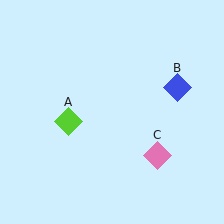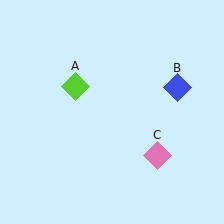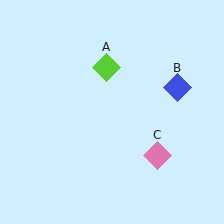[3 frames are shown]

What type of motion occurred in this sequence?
The lime diamond (object A) rotated clockwise around the center of the scene.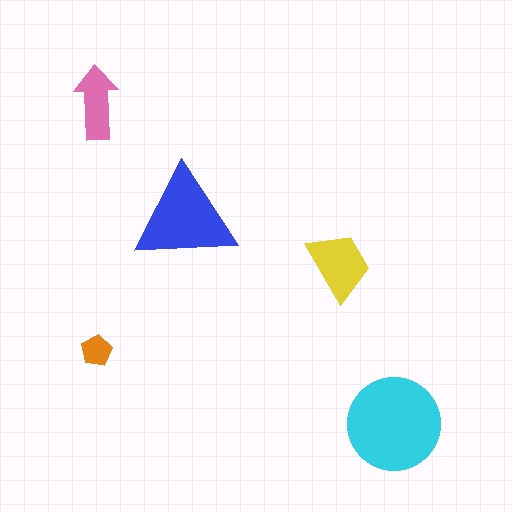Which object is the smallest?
The orange pentagon.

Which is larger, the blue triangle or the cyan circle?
The cyan circle.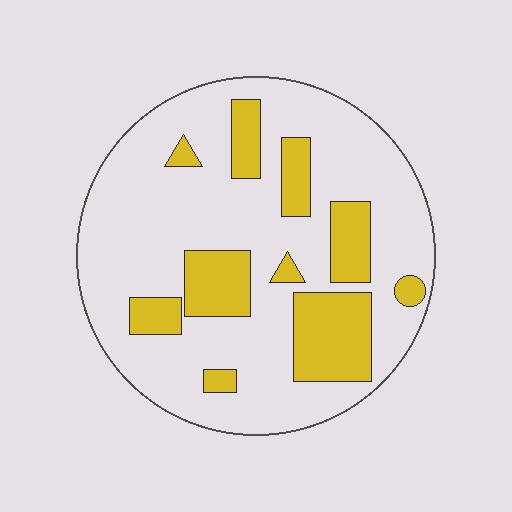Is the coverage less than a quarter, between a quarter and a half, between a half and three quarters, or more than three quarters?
Less than a quarter.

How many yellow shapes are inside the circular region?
10.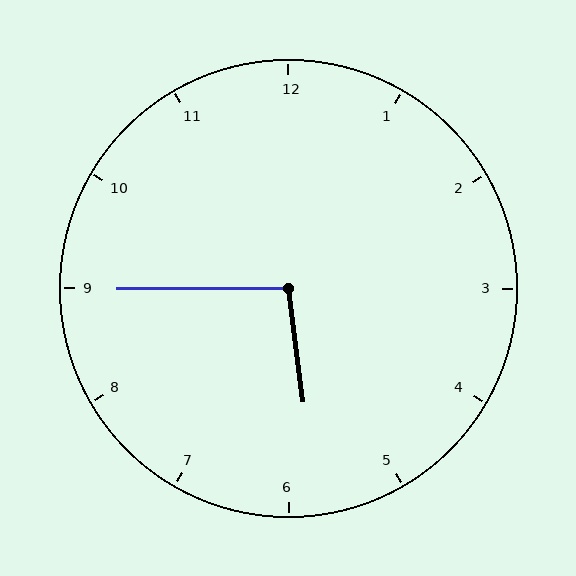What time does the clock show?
5:45.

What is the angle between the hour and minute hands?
Approximately 98 degrees.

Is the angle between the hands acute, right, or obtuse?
It is obtuse.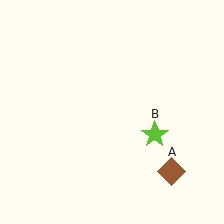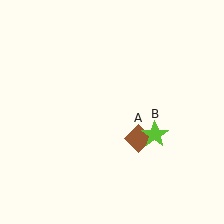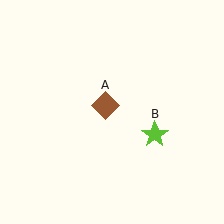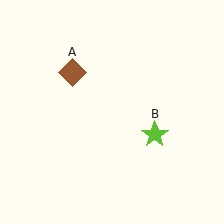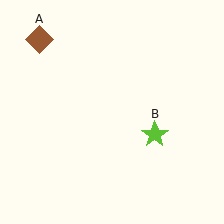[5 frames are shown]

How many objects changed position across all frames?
1 object changed position: brown diamond (object A).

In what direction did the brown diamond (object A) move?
The brown diamond (object A) moved up and to the left.